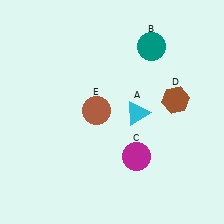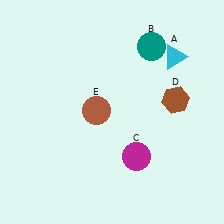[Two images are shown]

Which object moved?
The cyan triangle (A) moved up.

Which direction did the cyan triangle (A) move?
The cyan triangle (A) moved up.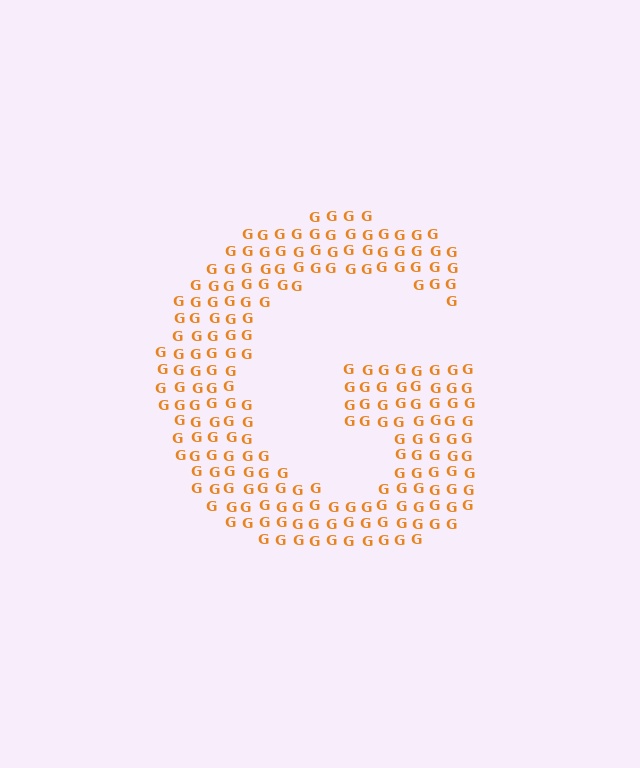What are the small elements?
The small elements are letter G's.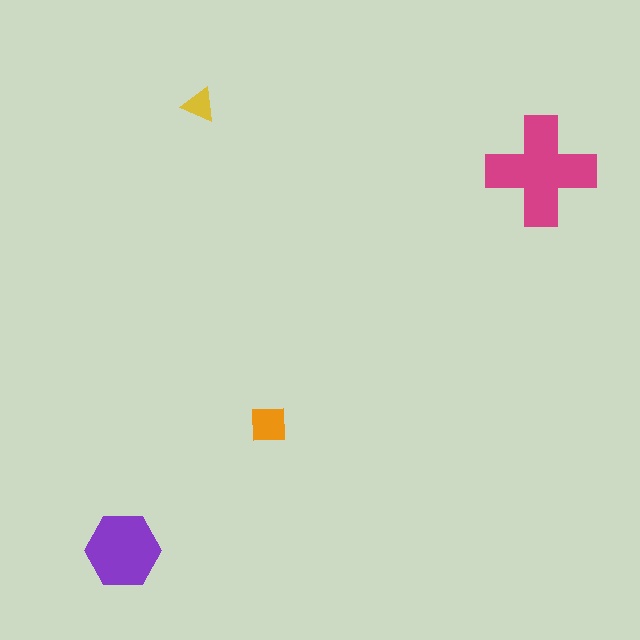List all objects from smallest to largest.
The yellow triangle, the orange square, the purple hexagon, the magenta cross.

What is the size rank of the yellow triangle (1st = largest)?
4th.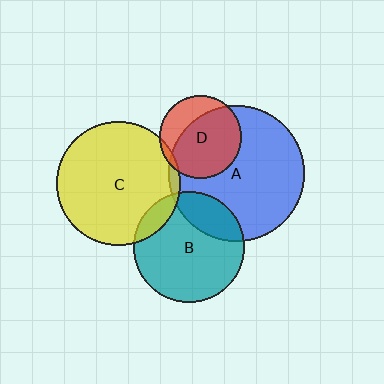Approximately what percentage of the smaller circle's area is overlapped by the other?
Approximately 10%.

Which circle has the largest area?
Circle A (blue).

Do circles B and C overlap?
Yes.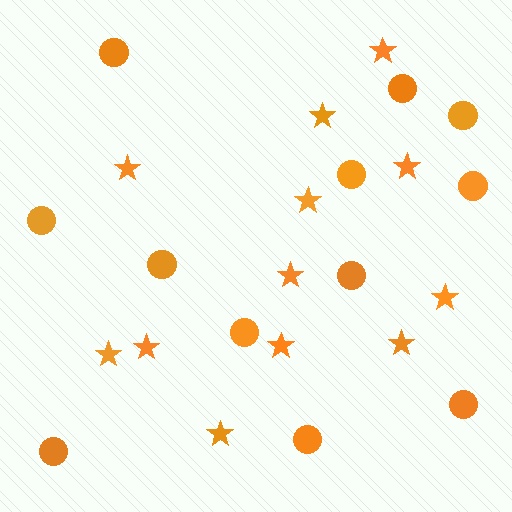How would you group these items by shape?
There are 2 groups: one group of stars (12) and one group of circles (12).